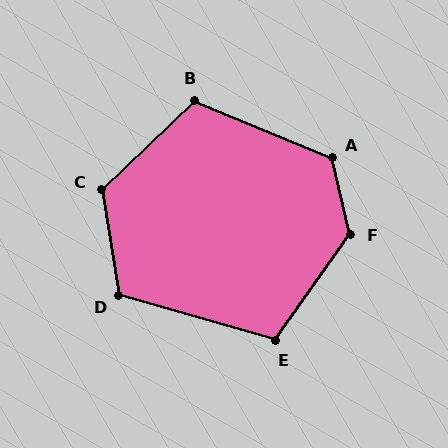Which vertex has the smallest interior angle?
E, at approximately 109 degrees.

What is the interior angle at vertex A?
Approximately 126 degrees (obtuse).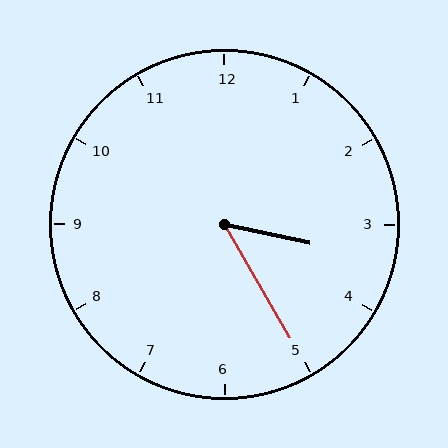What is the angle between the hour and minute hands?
Approximately 48 degrees.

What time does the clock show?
3:25.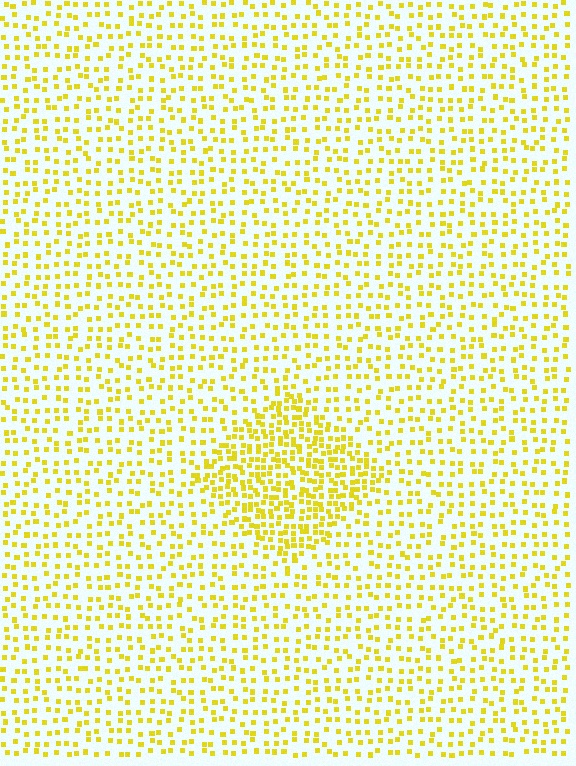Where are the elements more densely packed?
The elements are more densely packed inside the diamond boundary.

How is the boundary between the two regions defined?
The boundary is defined by a change in element density (approximately 2.1x ratio). All elements are the same color, size, and shape.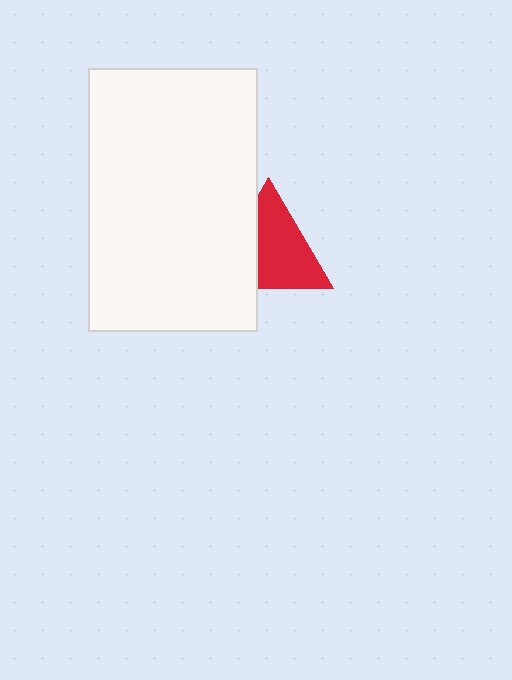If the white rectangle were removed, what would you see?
You would see the complete red triangle.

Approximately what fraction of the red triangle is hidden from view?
Roughly 34% of the red triangle is hidden behind the white rectangle.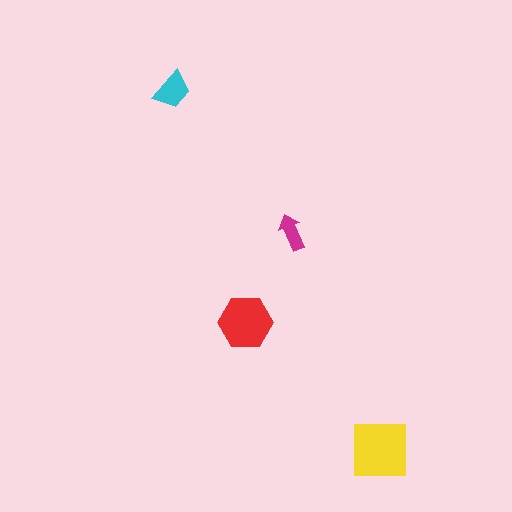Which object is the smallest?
The magenta arrow.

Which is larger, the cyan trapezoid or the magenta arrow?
The cyan trapezoid.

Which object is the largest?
The yellow square.